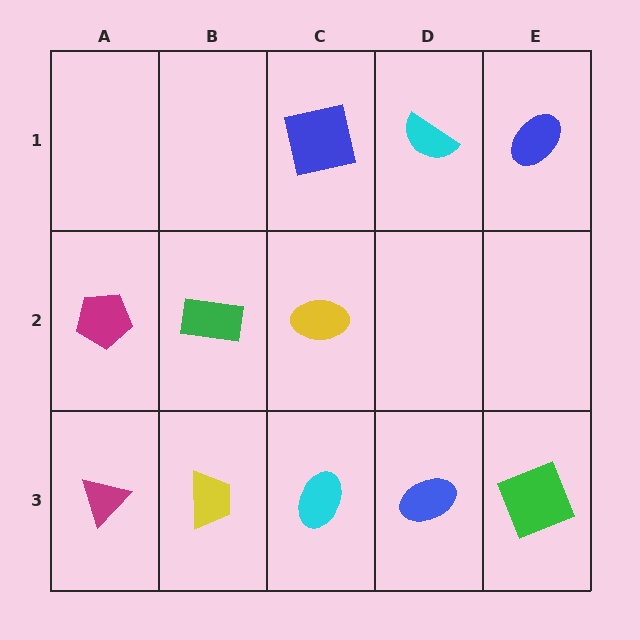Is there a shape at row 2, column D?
No, that cell is empty.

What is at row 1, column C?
A blue square.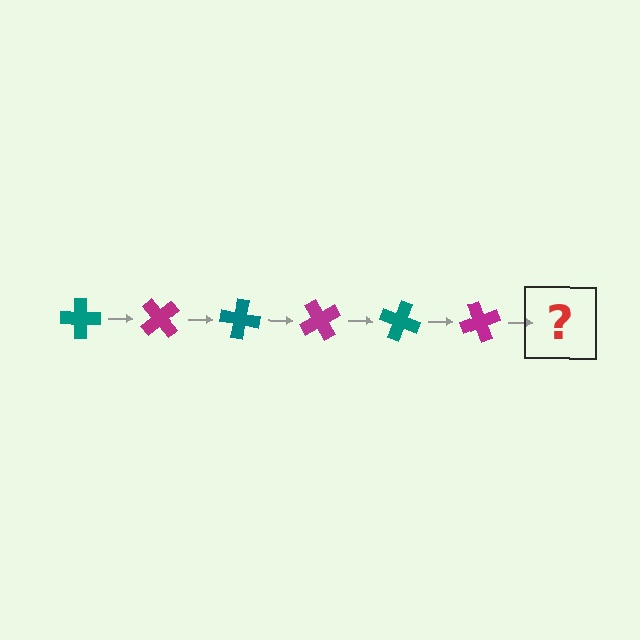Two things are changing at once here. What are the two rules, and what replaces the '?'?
The two rules are that it rotates 50 degrees each step and the color cycles through teal and magenta. The '?' should be a teal cross, rotated 300 degrees from the start.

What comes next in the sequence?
The next element should be a teal cross, rotated 300 degrees from the start.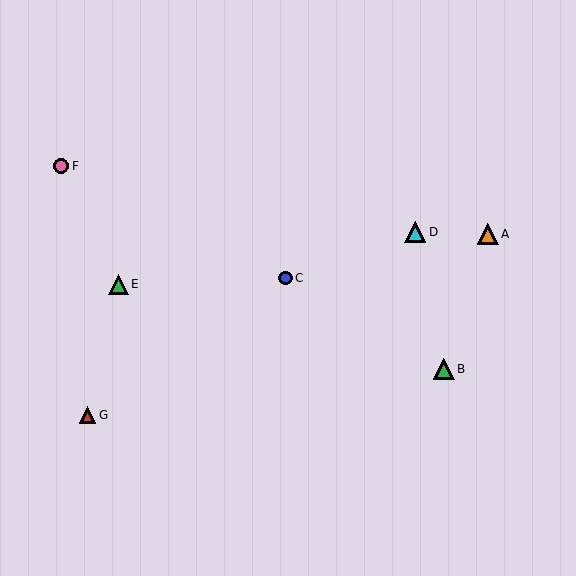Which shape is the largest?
The green triangle (labeled B) is the largest.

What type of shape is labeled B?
Shape B is a green triangle.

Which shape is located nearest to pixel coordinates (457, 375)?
The green triangle (labeled B) at (444, 369) is nearest to that location.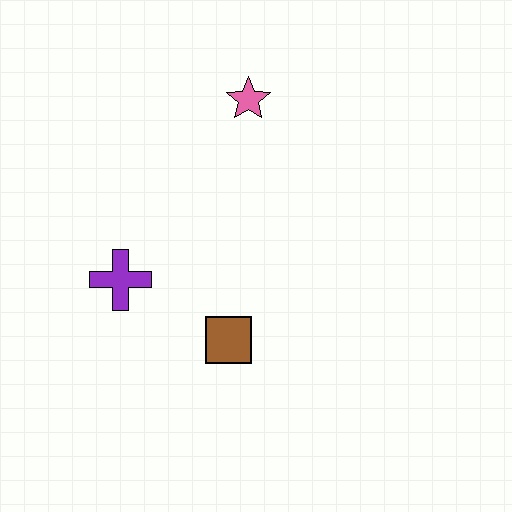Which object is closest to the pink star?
The purple cross is closest to the pink star.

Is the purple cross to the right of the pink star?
No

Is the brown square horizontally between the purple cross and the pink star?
Yes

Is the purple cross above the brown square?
Yes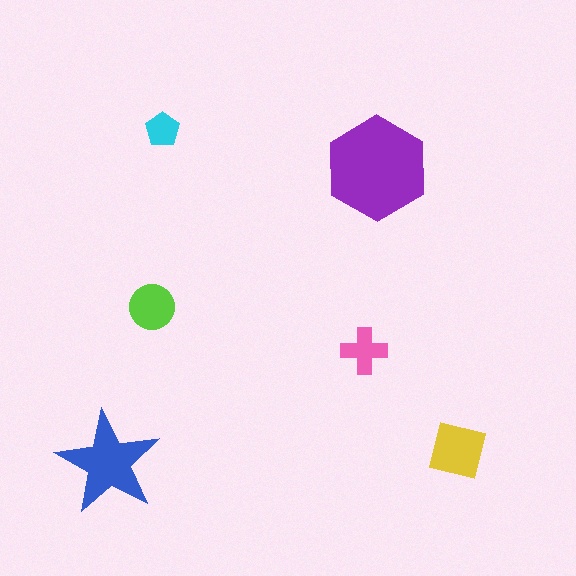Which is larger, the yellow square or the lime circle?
The yellow square.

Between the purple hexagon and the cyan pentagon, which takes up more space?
The purple hexagon.